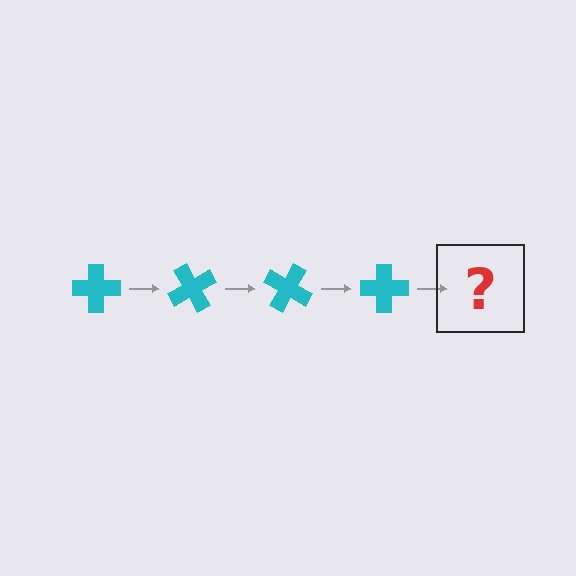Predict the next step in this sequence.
The next step is a cyan cross rotated 240 degrees.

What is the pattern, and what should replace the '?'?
The pattern is that the cross rotates 60 degrees each step. The '?' should be a cyan cross rotated 240 degrees.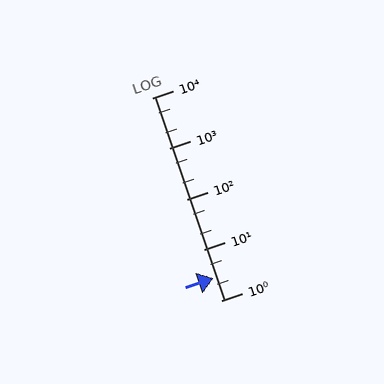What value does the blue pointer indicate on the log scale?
The pointer indicates approximately 2.8.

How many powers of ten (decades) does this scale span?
The scale spans 4 decades, from 1 to 10000.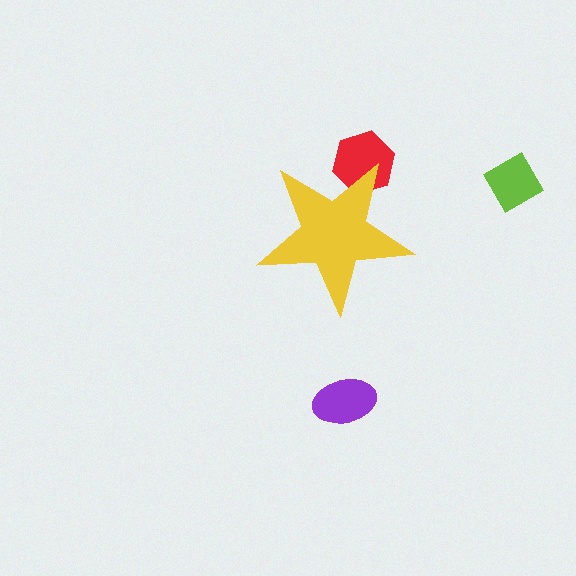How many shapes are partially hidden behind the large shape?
1 shape is partially hidden.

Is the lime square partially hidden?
No, the lime square is fully visible.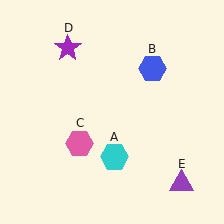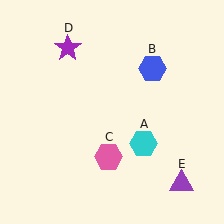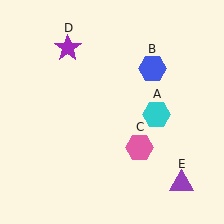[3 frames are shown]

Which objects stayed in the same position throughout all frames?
Blue hexagon (object B) and purple star (object D) and purple triangle (object E) remained stationary.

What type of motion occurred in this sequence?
The cyan hexagon (object A), pink hexagon (object C) rotated counterclockwise around the center of the scene.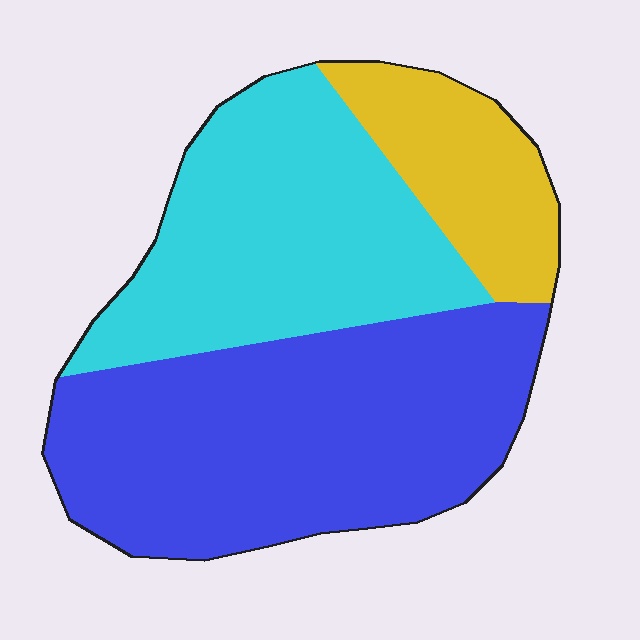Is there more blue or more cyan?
Blue.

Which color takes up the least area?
Yellow, at roughly 15%.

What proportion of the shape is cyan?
Cyan takes up between a quarter and a half of the shape.